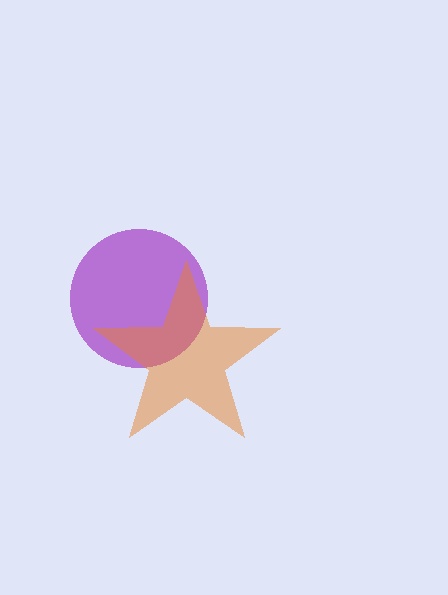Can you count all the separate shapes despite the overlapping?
Yes, there are 2 separate shapes.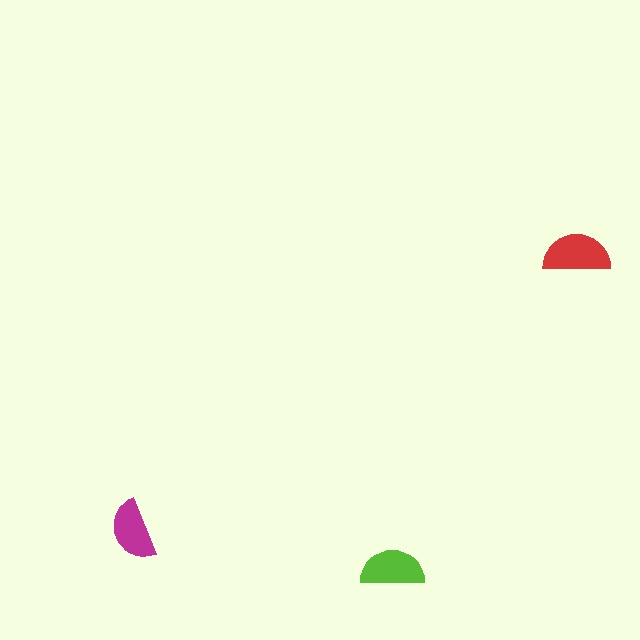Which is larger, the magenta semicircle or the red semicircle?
The red one.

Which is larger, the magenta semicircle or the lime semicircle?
The lime one.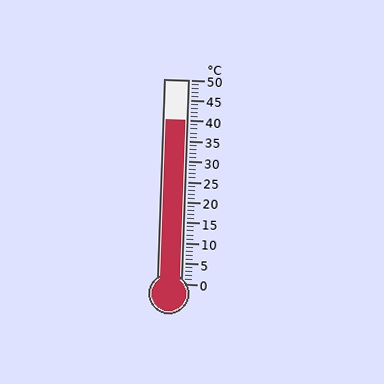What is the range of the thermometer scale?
The thermometer scale ranges from 0°C to 50°C.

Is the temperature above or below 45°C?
The temperature is below 45°C.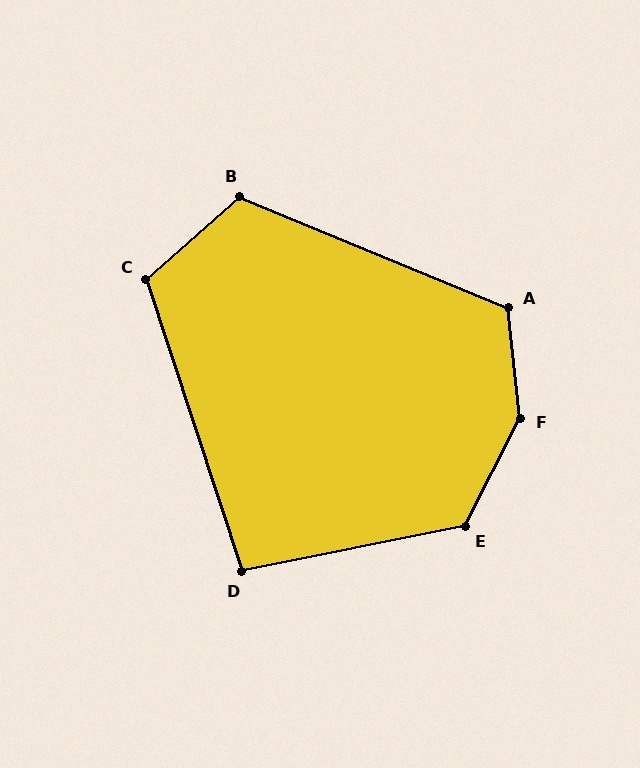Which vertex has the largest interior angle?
F, at approximately 147 degrees.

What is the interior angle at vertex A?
Approximately 118 degrees (obtuse).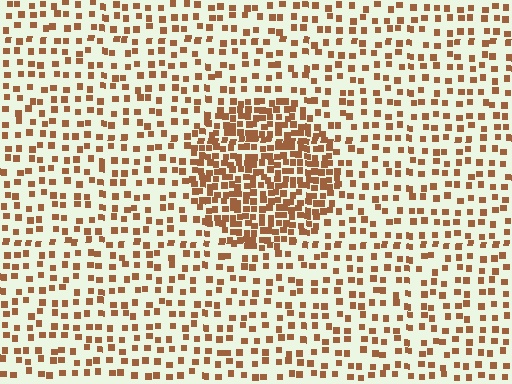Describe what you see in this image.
The image contains small brown elements arranged at two different densities. A circle-shaped region is visible where the elements are more densely packed than the surrounding area.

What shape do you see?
I see a circle.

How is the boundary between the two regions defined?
The boundary is defined by a change in element density (approximately 2.5x ratio). All elements are the same color, size, and shape.